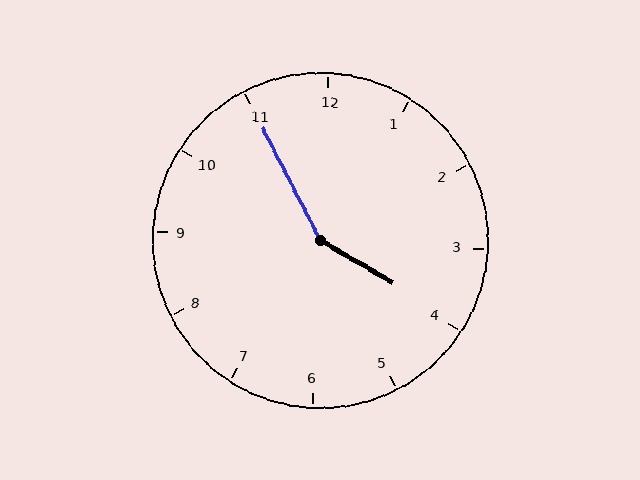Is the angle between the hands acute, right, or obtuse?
It is obtuse.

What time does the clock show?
3:55.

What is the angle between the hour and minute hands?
Approximately 148 degrees.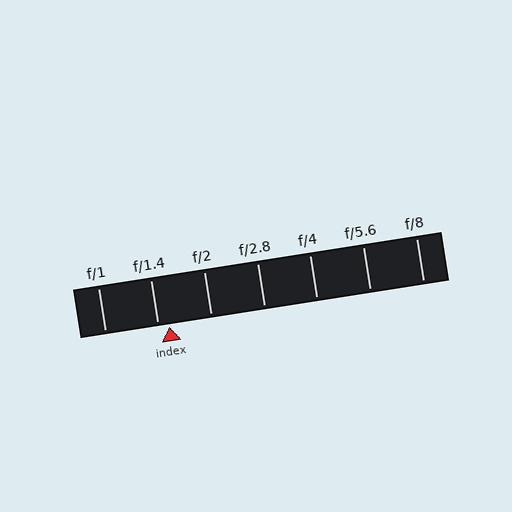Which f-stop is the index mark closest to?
The index mark is closest to f/1.4.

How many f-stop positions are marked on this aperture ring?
There are 7 f-stop positions marked.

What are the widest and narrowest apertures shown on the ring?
The widest aperture shown is f/1 and the narrowest is f/8.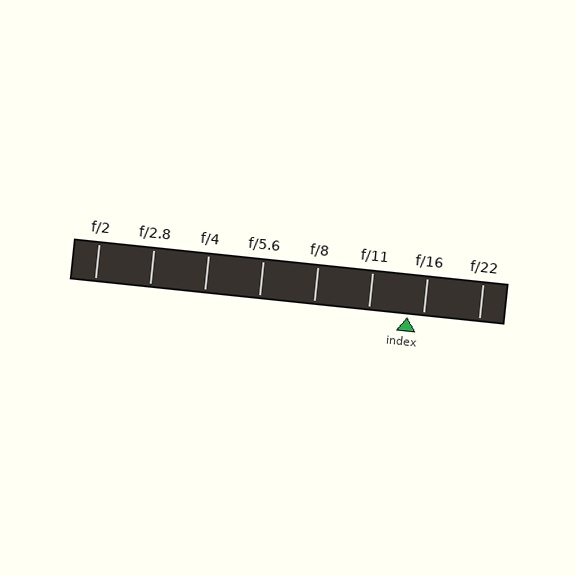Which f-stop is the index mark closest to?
The index mark is closest to f/16.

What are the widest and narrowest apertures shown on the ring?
The widest aperture shown is f/2 and the narrowest is f/22.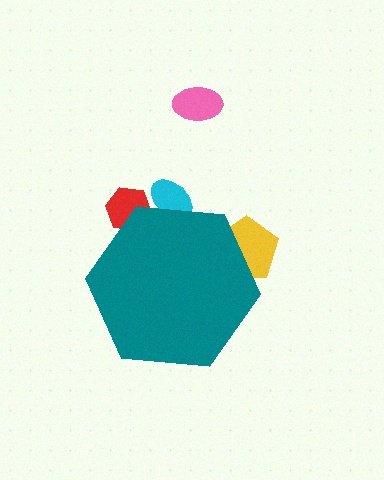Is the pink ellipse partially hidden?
No, the pink ellipse is fully visible.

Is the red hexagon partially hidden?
Yes, the red hexagon is partially hidden behind the teal hexagon.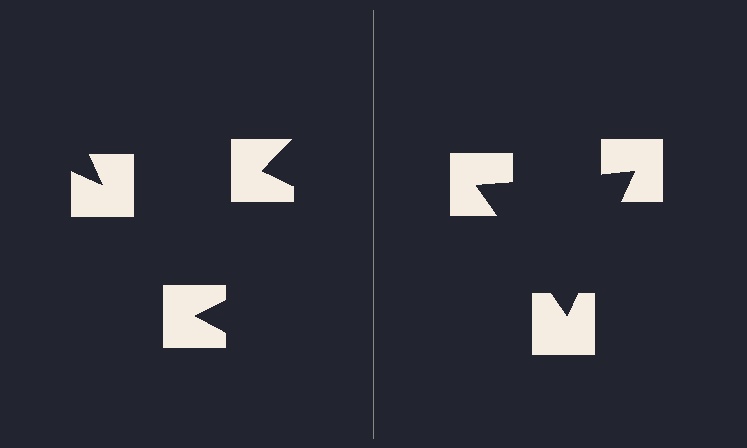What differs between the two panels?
The notched squares are positioned identically on both sides; only the wedge orientations differ. On the right they align to a triangle; on the left they are misaligned.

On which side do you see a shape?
An illusory triangle appears on the right side. On the left side the wedge cuts are rotated, so no coherent shape forms.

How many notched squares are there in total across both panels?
6 — 3 on each side.